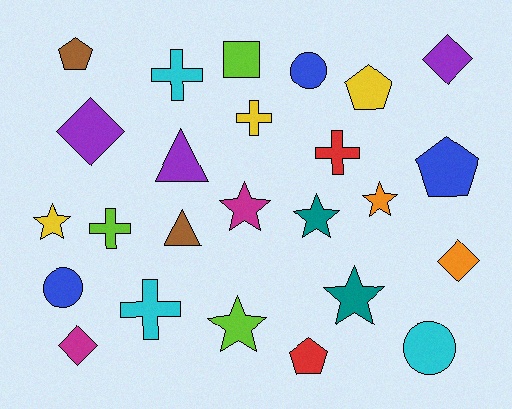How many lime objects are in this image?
There are 3 lime objects.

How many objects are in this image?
There are 25 objects.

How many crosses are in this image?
There are 5 crosses.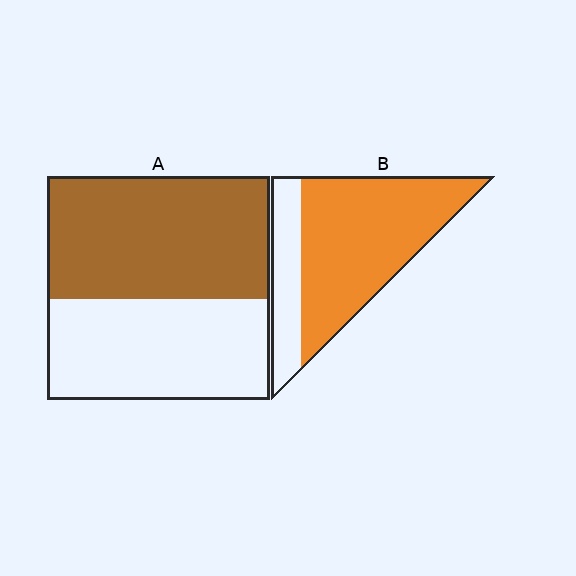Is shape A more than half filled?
Yes.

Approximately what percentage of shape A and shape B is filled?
A is approximately 55% and B is approximately 75%.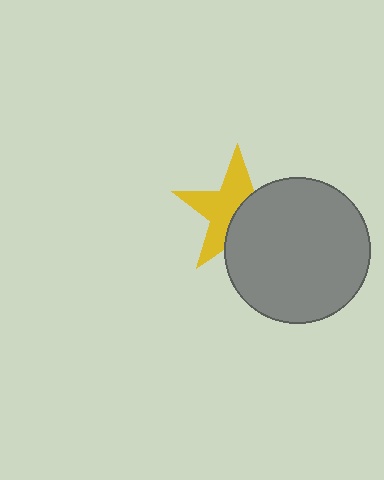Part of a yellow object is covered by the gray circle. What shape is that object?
It is a star.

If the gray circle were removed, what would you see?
You would see the complete yellow star.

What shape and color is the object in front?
The object in front is a gray circle.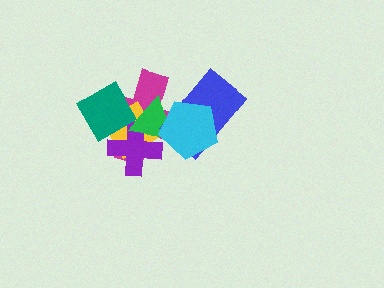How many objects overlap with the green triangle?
6 objects overlap with the green triangle.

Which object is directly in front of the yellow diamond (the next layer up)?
The purple cross is directly in front of the yellow diamond.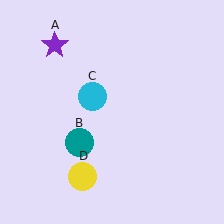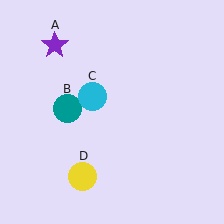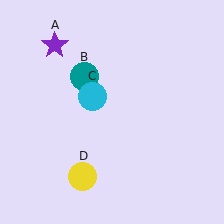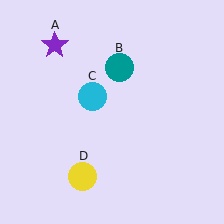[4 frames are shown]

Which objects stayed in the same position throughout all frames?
Purple star (object A) and cyan circle (object C) and yellow circle (object D) remained stationary.